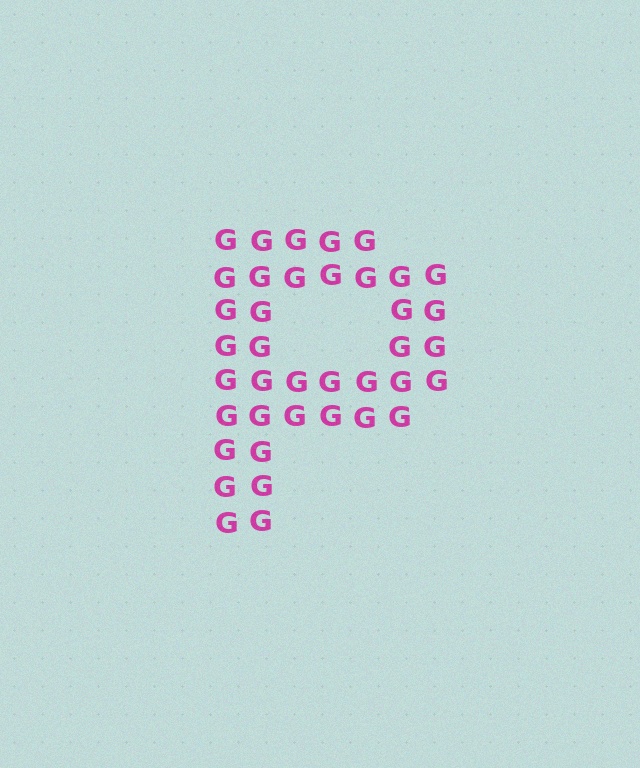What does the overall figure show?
The overall figure shows the letter P.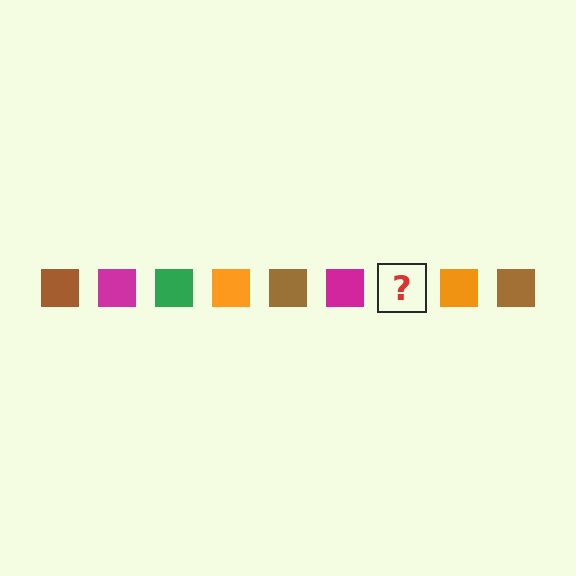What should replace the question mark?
The question mark should be replaced with a green square.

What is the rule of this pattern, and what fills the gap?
The rule is that the pattern cycles through brown, magenta, green, orange squares. The gap should be filled with a green square.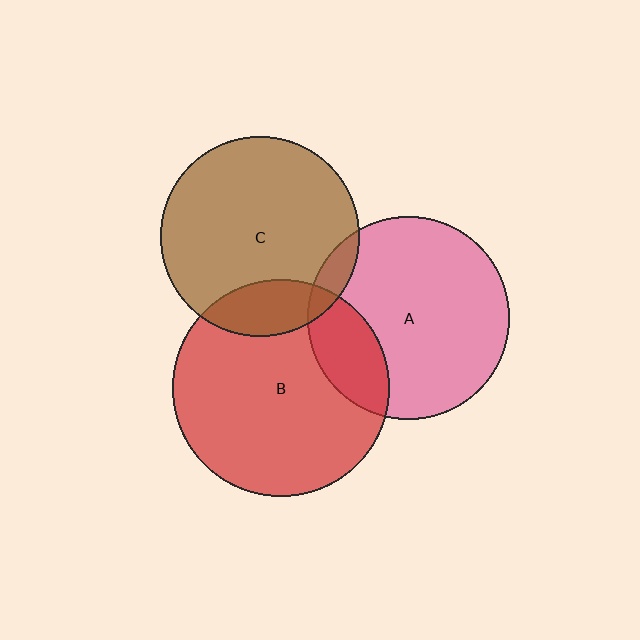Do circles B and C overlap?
Yes.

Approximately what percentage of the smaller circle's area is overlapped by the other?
Approximately 15%.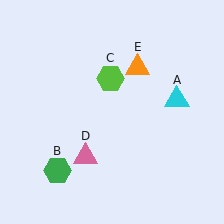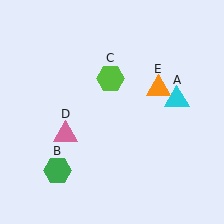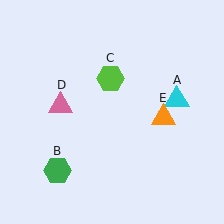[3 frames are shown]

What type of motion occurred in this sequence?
The pink triangle (object D), orange triangle (object E) rotated clockwise around the center of the scene.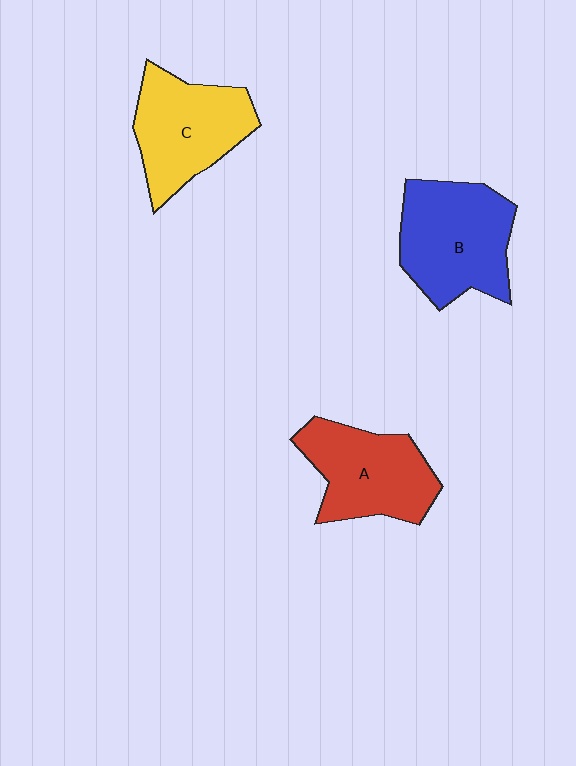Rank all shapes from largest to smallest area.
From largest to smallest: B (blue), C (yellow), A (red).